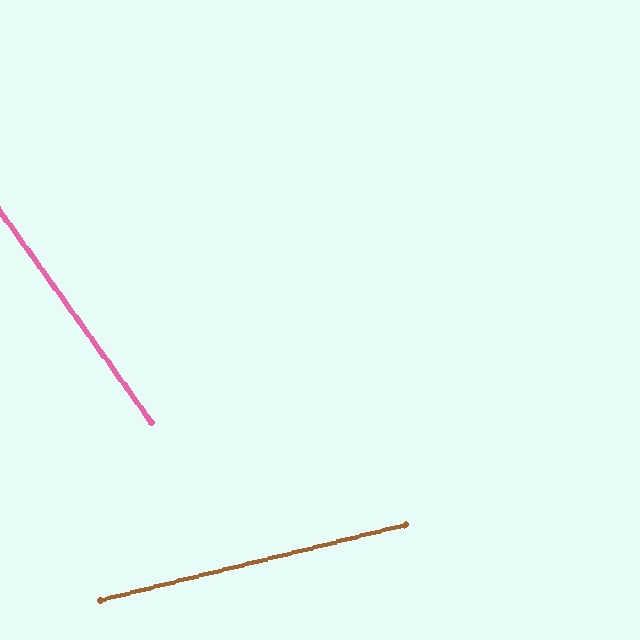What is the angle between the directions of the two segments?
Approximately 68 degrees.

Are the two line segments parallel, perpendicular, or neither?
Neither parallel nor perpendicular — they differ by about 68°.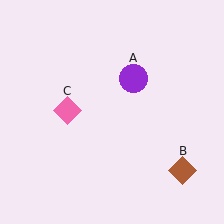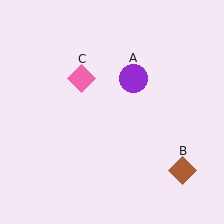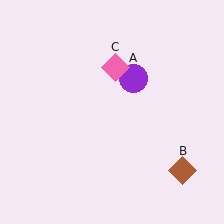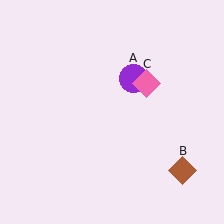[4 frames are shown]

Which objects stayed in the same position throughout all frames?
Purple circle (object A) and brown diamond (object B) remained stationary.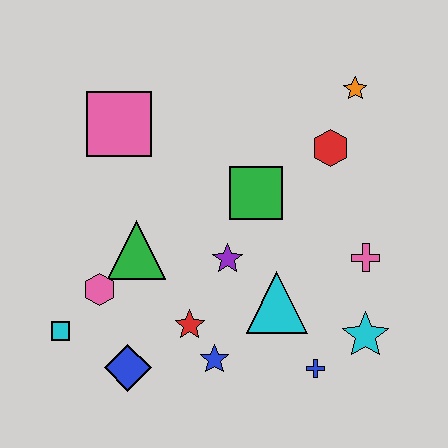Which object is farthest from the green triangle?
The orange star is farthest from the green triangle.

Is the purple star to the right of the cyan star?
No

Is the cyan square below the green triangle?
Yes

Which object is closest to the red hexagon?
The orange star is closest to the red hexagon.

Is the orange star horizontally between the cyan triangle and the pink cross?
Yes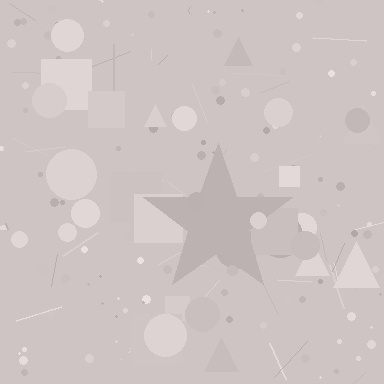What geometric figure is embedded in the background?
A star is embedded in the background.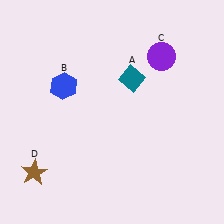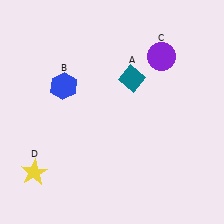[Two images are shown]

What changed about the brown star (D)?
In Image 1, D is brown. In Image 2, it changed to yellow.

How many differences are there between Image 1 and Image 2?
There is 1 difference between the two images.